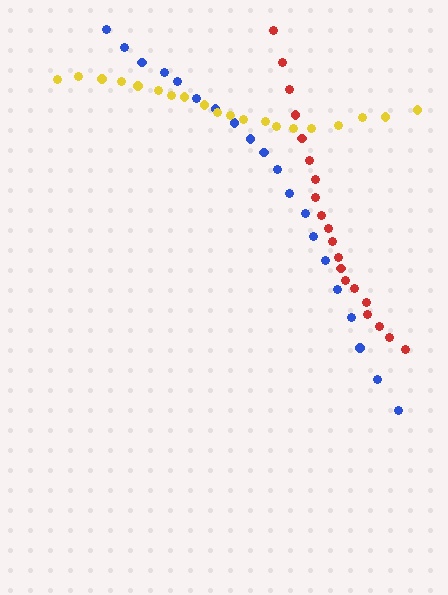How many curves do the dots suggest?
There are 3 distinct paths.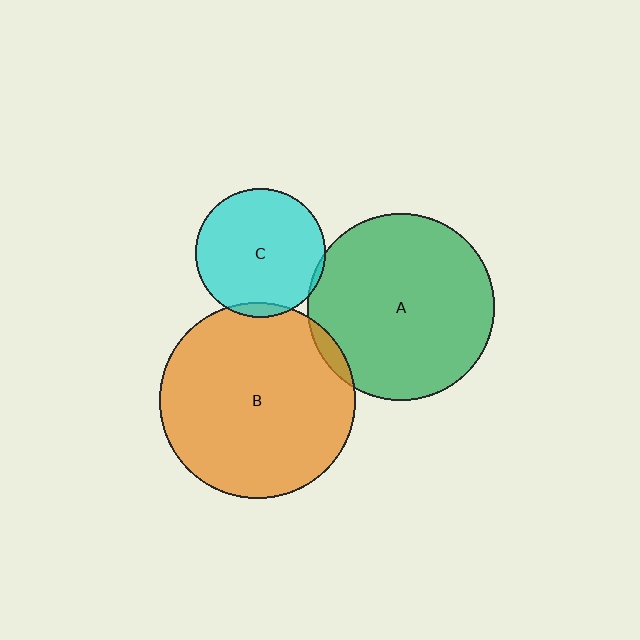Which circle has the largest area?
Circle B (orange).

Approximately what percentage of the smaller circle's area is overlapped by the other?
Approximately 5%.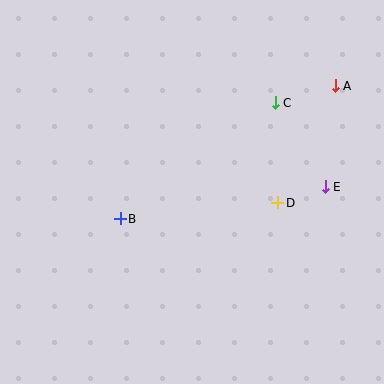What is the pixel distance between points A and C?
The distance between A and C is 62 pixels.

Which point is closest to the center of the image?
Point B at (120, 219) is closest to the center.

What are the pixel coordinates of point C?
Point C is at (275, 103).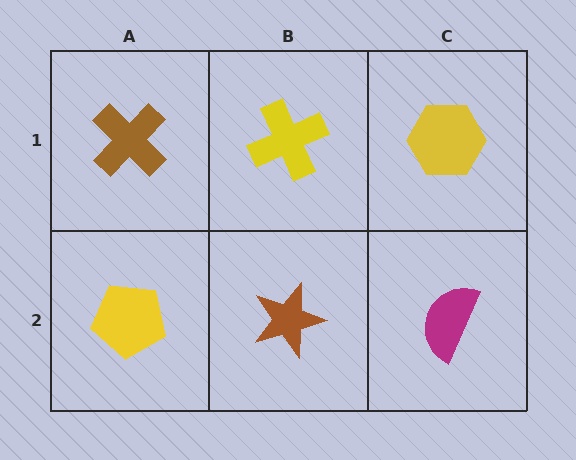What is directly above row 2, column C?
A yellow hexagon.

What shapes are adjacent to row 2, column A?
A brown cross (row 1, column A), a brown star (row 2, column B).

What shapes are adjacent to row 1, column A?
A yellow pentagon (row 2, column A), a yellow cross (row 1, column B).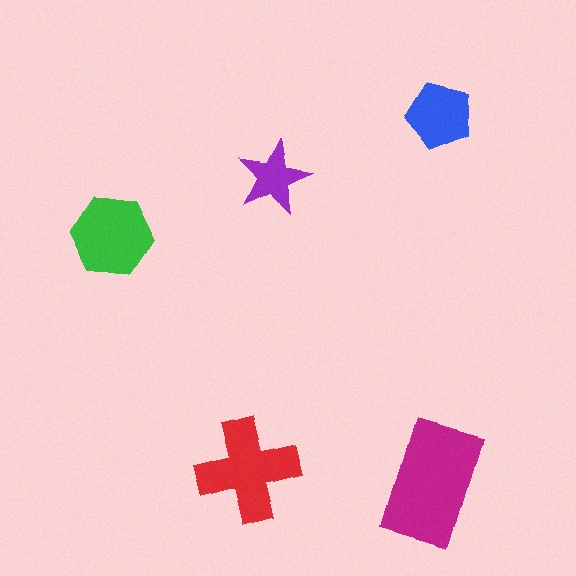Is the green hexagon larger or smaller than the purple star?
Larger.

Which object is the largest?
The magenta rectangle.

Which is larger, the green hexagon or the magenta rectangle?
The magenta rectangle.